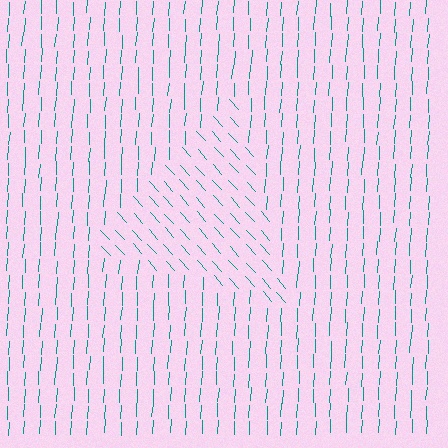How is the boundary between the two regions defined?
The boundary is defined purely by a change in line orientation (approximately 45 degrees difference). All lines are the same color and thickness.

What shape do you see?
I see a triangle.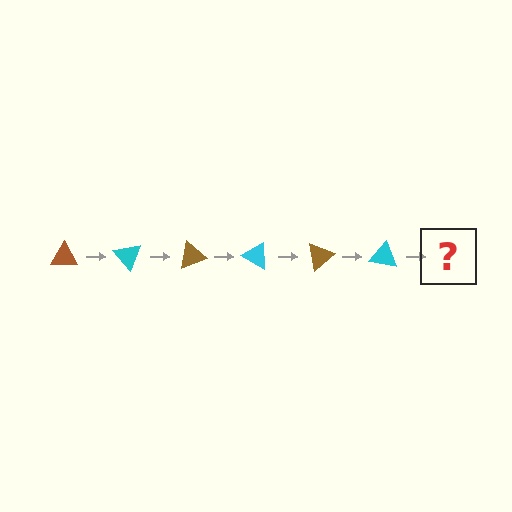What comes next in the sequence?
The next element should be a brown triangle, rotated 300 degrees from the start.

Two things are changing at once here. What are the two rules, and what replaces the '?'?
The two rules are that it rotates 50 degrees each step and the color cycles through brown and cyan. The '?' should be a brown triangle, rotated 300 degrees from the start.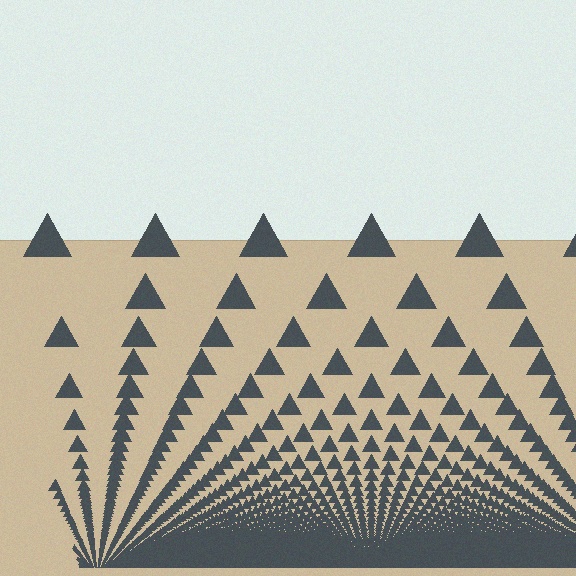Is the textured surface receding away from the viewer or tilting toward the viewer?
The surface appears to tilt toward the viewer. Texture elements get larger and sparser toward the top.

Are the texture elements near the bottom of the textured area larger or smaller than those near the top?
Smaller. The gradient is inverted — elements near the bottom are smaller and denser.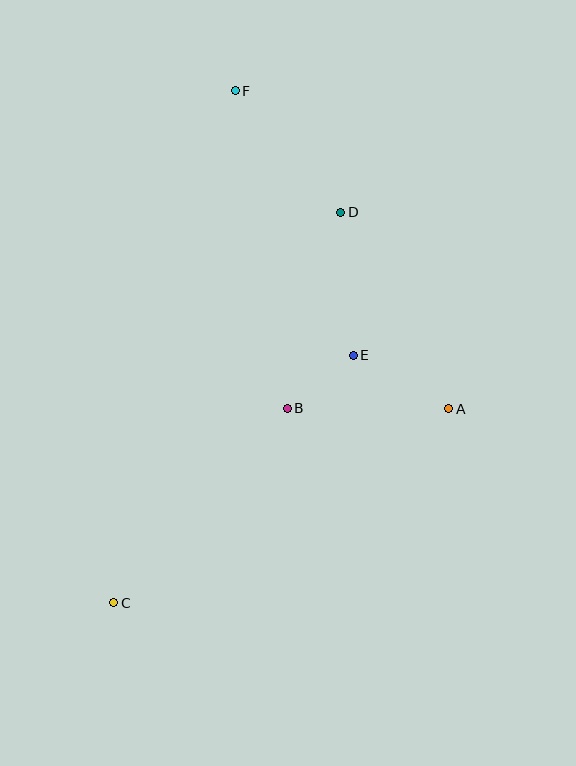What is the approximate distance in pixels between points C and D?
The distance between C and D is approximately 452 pixels.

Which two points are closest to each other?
Points B and E are closest to each other.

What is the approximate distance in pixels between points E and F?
The distance between E and F is approximately 289 pixels.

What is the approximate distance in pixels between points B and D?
The distance between B and D is approximately 203 pixels.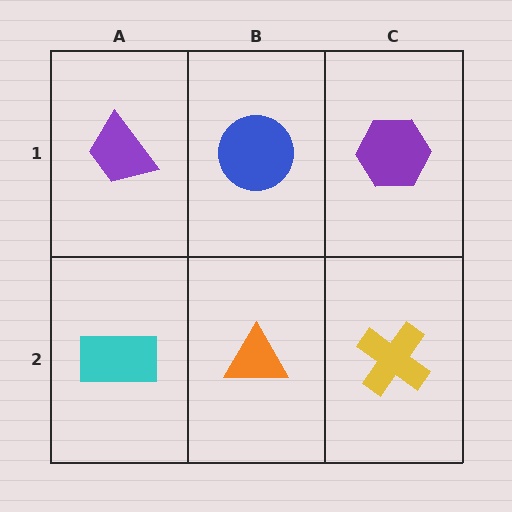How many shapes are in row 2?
3 shapes.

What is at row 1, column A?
A purple trapezoid.